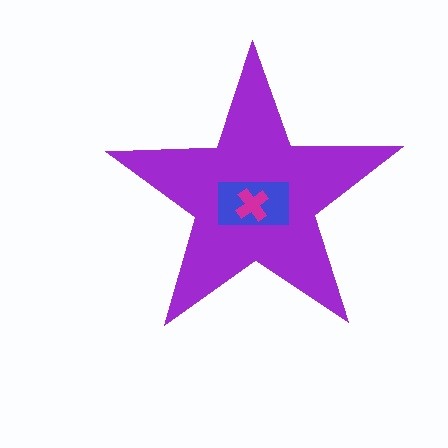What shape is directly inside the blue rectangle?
The magenta cross.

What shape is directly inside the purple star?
The blue rectangle.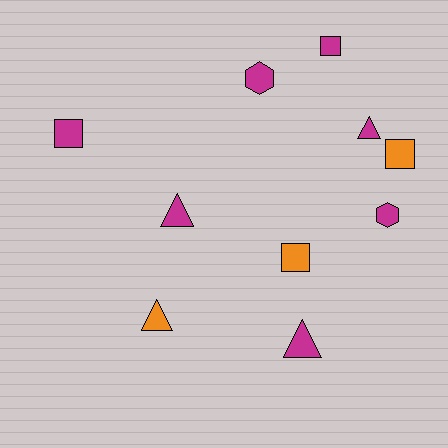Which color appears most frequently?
Magenta, with 7 objects.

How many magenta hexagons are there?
There are 2 magenta hexagons.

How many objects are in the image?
There are 10 objects.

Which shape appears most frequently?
Triangle, with 4 objects.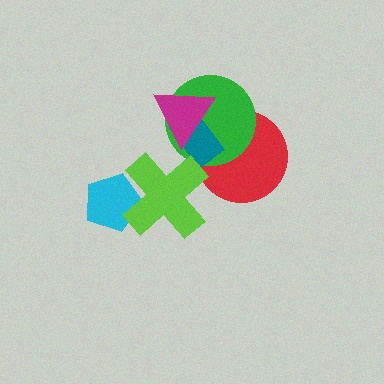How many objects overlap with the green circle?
3 objects overlap with the green circle.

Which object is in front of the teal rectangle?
The magenta triangle is in front of the teal rectangle.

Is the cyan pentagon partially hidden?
Yes, it is partially covered by another shape.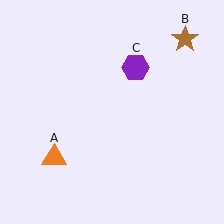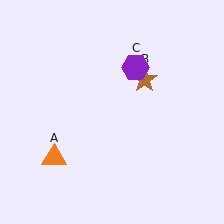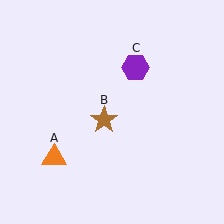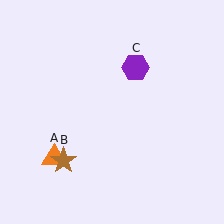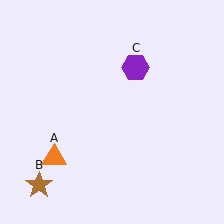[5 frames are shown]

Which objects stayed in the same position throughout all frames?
Orange triangle (object A) and purple hexagon (object C) remained stationary.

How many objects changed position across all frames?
1 object changed position: brown star (object B).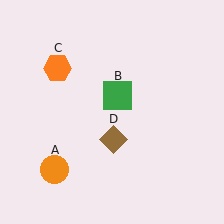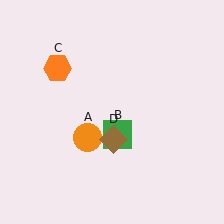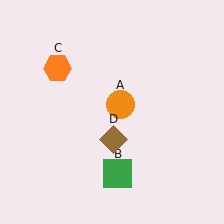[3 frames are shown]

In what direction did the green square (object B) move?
The green square (object B) moved down.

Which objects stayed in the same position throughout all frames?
Orange hexagon (object C) and brown diamond (object D) remained stationary.